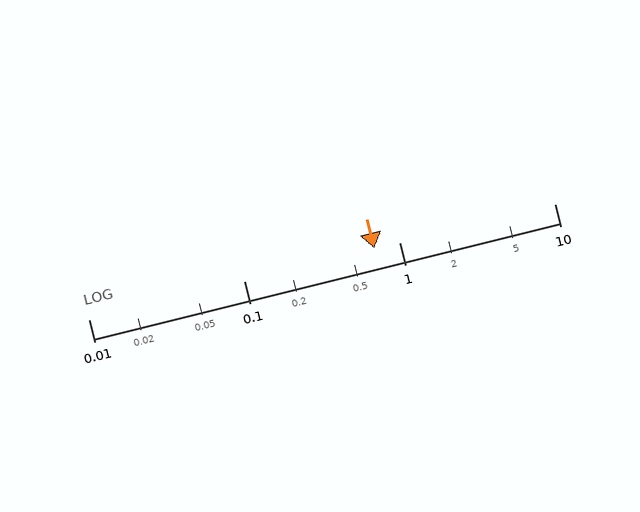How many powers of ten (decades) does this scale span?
The scale spans 3 decades, from 0.01 to 10.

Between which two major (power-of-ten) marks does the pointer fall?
The pointer is between 0.1 and 1.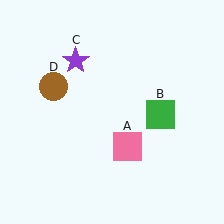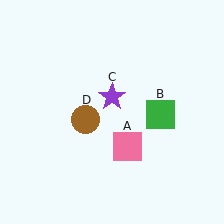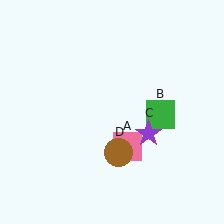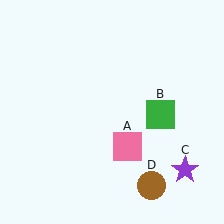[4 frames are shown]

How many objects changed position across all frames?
2 objects changed position: purple star (object C), brown circle (object D).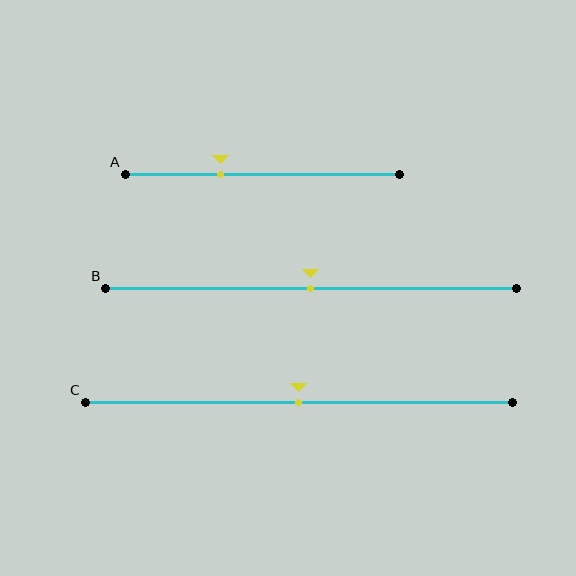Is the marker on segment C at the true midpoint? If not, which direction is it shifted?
Yes, the marker on segment C is at the true midpoint.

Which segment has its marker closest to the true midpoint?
Segment B has its marker closest to the true midpoint.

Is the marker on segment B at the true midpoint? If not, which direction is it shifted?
Yes, the marker on segment B is at the true midpoint.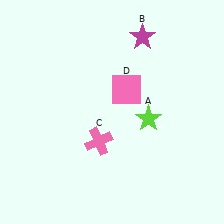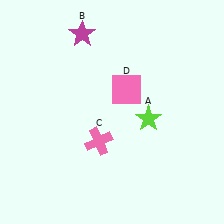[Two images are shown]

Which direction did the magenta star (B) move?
The magenta star (B) moved left.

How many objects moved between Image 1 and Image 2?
1 object moved between the two images.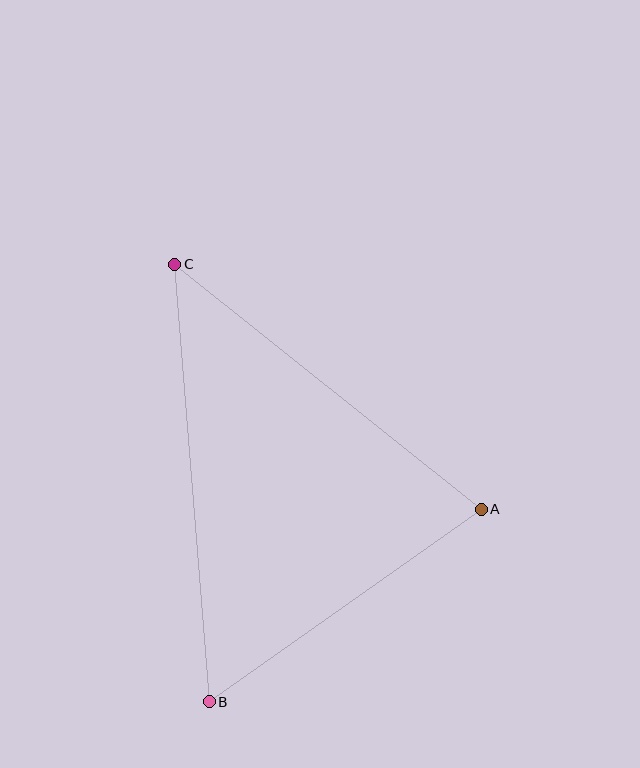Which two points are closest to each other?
Points A and B are closest to each other.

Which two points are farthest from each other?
Points B and C are farthest from each other.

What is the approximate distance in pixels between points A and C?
The distance between A and C is approximately 392 pixels.